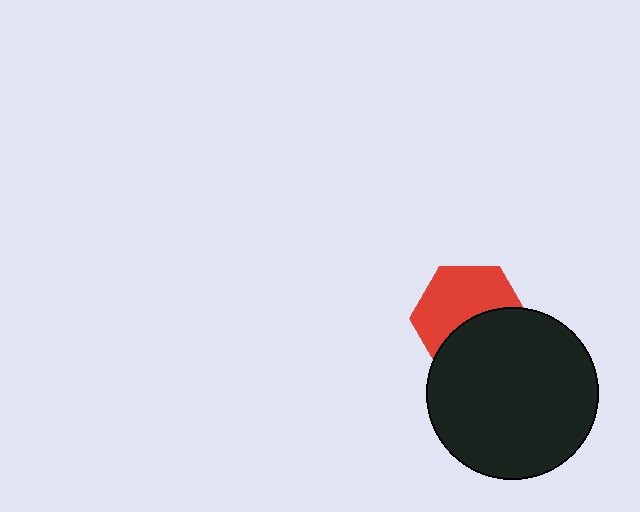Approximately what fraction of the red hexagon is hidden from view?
Roughly 44% of the red hexagon is hidden behind the black circle.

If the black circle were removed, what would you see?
You would see the complete red hexagon.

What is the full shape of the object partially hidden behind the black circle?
The partially hidden object is a red hexagon.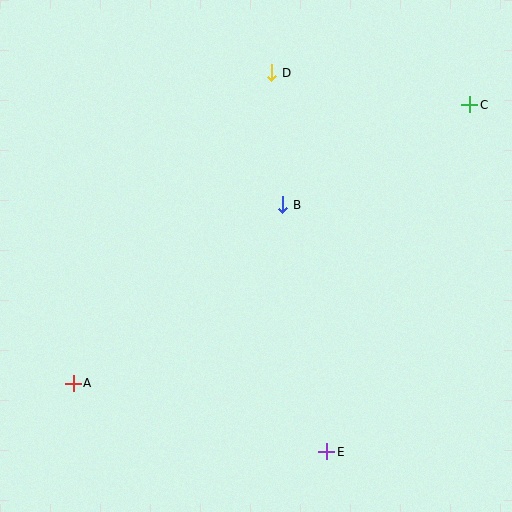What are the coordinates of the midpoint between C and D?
The midpoint between C and D is at (371, 89).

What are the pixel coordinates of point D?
Point D is at (272, 73).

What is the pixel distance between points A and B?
The distance between A and B is 275 pixels.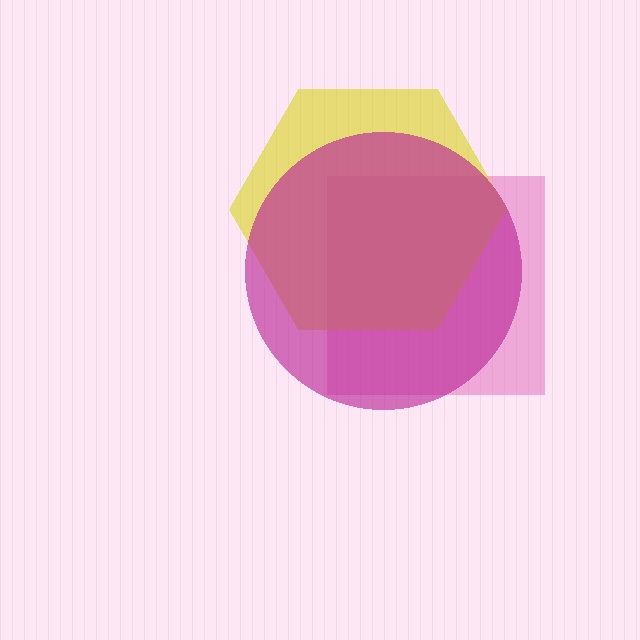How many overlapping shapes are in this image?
There are 3 overlapping shapes in the image.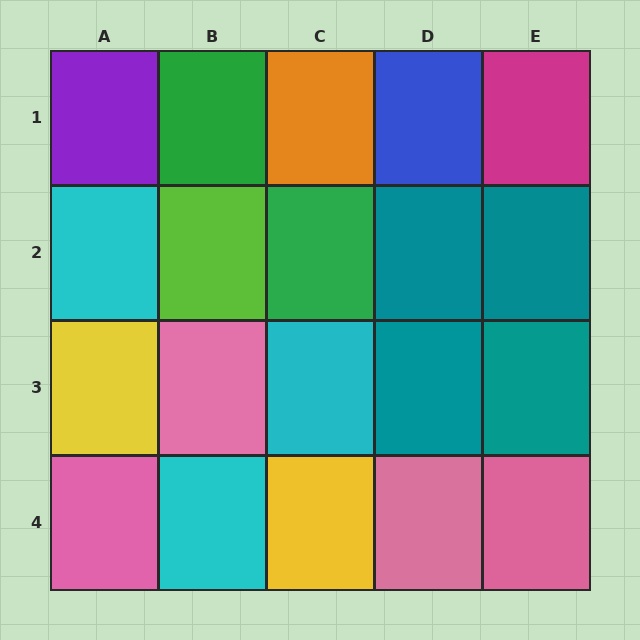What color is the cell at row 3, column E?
Teal.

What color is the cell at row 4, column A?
Pink.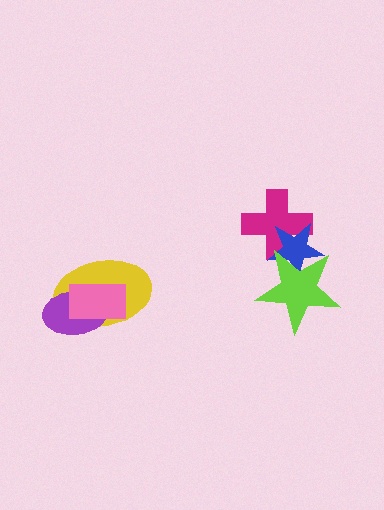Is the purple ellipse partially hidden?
Yes, it is partially covered by another shape.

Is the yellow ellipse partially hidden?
Yes, it is partially covered by another shape.